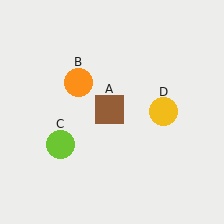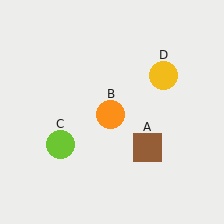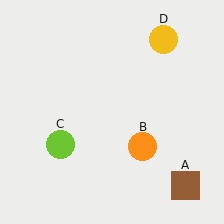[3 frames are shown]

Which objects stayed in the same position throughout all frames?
Lime circle (object C) remained stationary.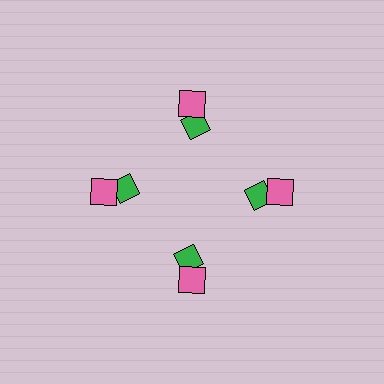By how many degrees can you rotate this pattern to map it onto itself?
The pattern maps onto itself every 90 degrees of rotation.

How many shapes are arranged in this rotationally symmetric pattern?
There are 8 shapes, arranged in 4 groups of 2.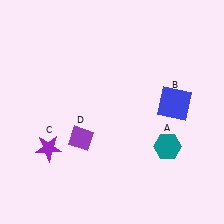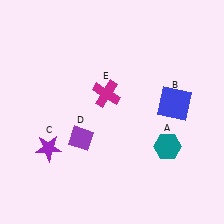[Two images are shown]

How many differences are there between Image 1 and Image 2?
There is 1 difference between the two images.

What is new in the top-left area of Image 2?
A magenta cross (E) was added in the top-left area of Image 2.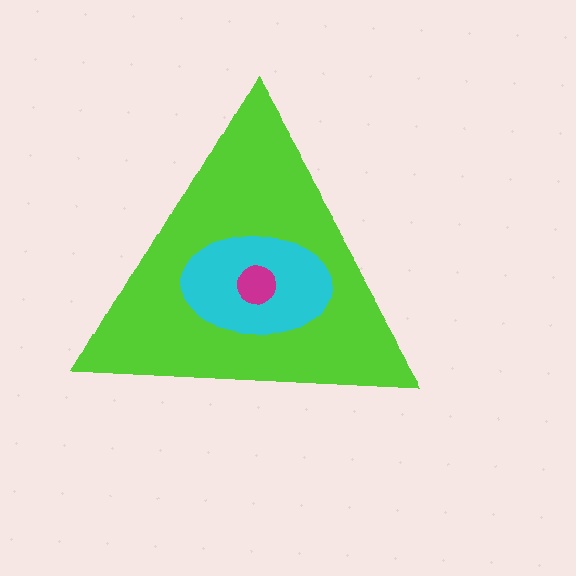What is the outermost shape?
The lime triangle.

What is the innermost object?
The magenta circle.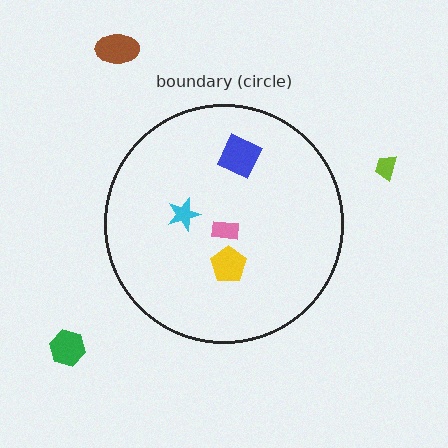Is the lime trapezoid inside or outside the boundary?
Outside.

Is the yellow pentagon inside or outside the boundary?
Inside.